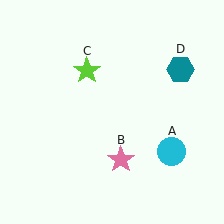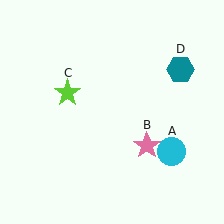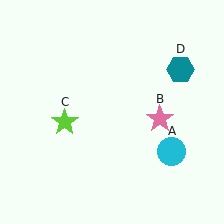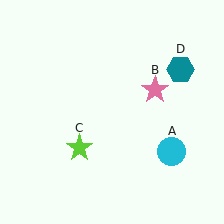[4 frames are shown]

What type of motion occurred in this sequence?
The pink star (object B), lime star (object C) rotated counterclockwise around the center of the scene.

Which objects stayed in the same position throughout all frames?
Cyan circle (object A) and teal hexagon (object D) remained stationary.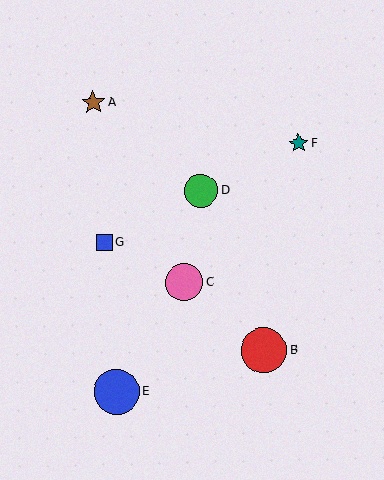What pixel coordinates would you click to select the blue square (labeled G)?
Click at (104, 242) to select the blue square G.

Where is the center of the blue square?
The center of the blue square is at (104, 242).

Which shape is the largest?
The red circle (labeled B) is the largest.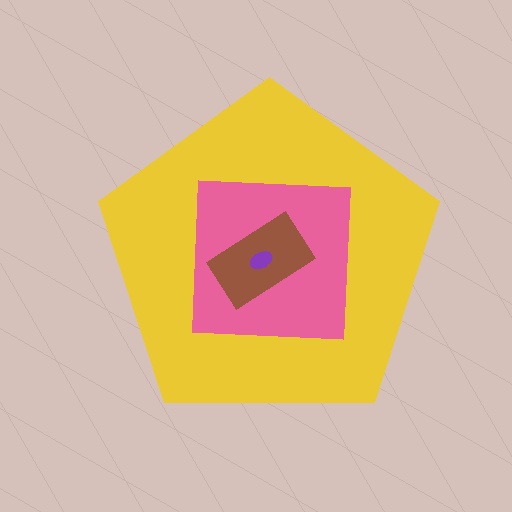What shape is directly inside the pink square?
The brown rectangle.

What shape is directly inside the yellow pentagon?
The pink square.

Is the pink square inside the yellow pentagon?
Yes.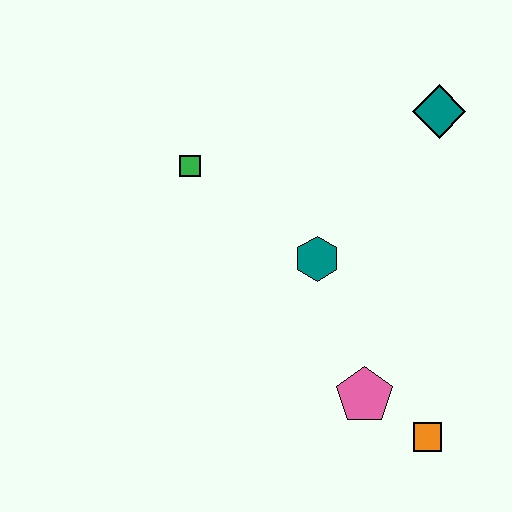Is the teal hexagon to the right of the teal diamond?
No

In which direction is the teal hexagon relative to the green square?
The teal hexagon is to the right of the green square.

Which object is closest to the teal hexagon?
The pink pentagon is closest to the teal hexagon.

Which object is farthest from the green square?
The orange square is farthest from the green square.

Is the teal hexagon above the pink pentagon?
Yes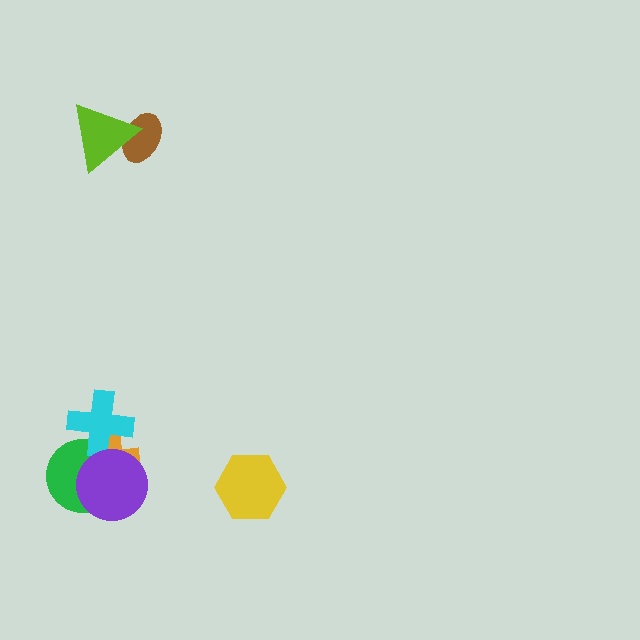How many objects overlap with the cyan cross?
2 objects overlap with the cyan cross.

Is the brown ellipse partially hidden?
Yes, it is partially covered by another shape.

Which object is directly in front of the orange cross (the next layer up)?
The green circle is directly in front of the orange cross.